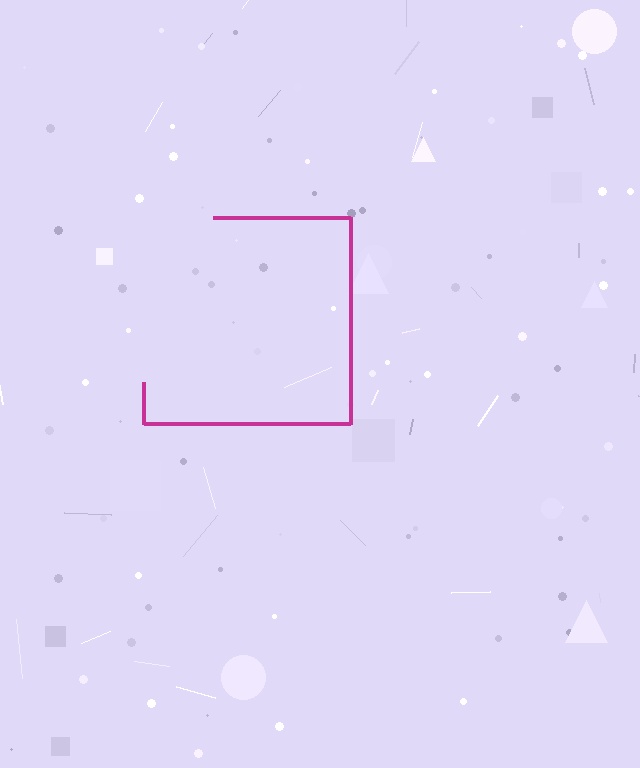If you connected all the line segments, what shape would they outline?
They would outline a square.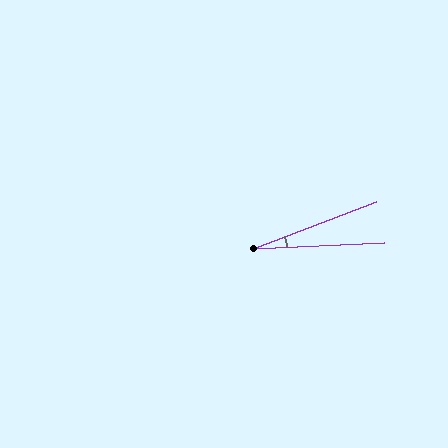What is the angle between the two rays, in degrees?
Approximately 18 degrees.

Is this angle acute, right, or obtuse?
It is acute.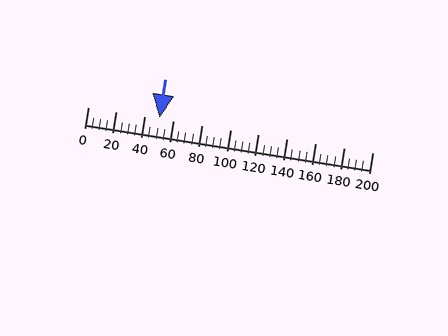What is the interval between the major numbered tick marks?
The major tick marks are spaced 20 units apart.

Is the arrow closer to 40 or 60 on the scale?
The arrow is closer to 60.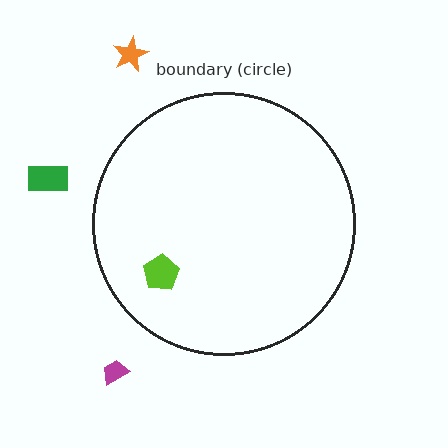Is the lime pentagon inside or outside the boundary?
Inside.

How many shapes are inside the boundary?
1 inside, 3 outside.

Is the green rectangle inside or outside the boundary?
Outside.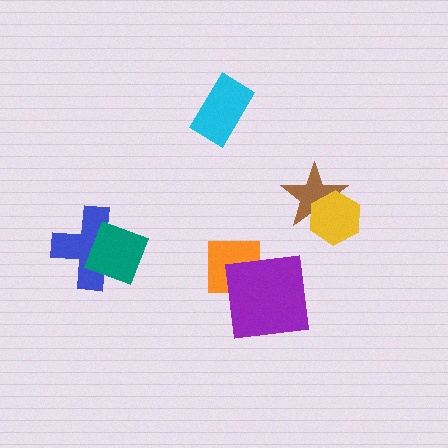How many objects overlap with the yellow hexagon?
1 object overlaps with the yellow hexagon.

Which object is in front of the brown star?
The yellow hexagon is in front of the brown star.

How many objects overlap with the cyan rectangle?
0 objects overlap with the cyan rectangle.